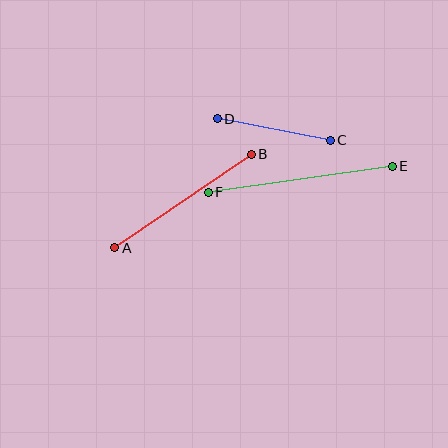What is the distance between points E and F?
The distance is approximately 186 pixels.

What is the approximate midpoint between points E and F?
The midpoint is at approximately (300, 179) pixels.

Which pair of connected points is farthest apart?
Points E and F are farthest apart.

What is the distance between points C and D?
The distance is approximately 115 pixels.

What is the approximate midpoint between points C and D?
The midpoint is at approximately (274, 130) pixels.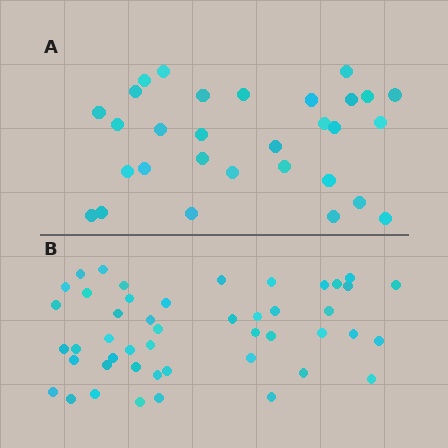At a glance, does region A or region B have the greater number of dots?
Region B (the bottom region) has more dots.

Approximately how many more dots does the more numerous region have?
Region B has approximately 15 more dots than region A.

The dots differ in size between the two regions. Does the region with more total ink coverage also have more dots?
No. Region A has more total ink coverage because its dots are larger, but region B actually contains more individual dots. Total area can be misleading — the number of items is what matters here.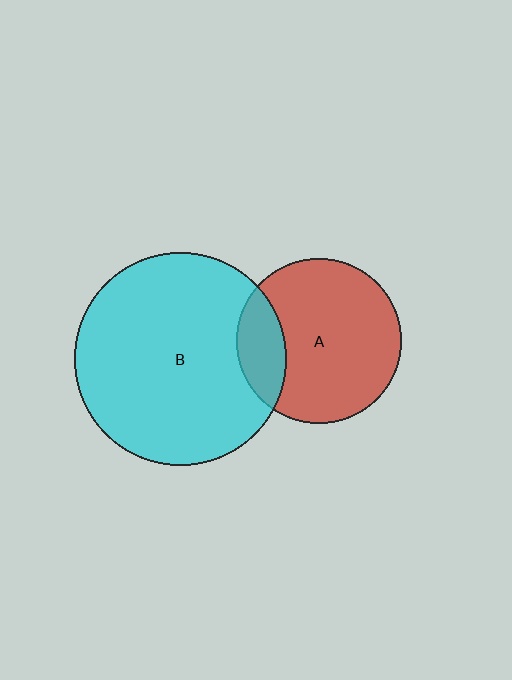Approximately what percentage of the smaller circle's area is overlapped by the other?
Approximately 20%.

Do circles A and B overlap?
Yes.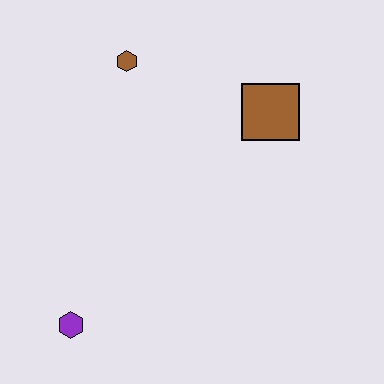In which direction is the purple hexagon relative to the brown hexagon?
The purple hexagon is below the brown hexagon.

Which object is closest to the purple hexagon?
The brown hexagon is closest to the purple hexagon.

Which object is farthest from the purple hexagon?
The brown square is farthest from the purple hexagon.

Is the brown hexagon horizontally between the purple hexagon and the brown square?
Yes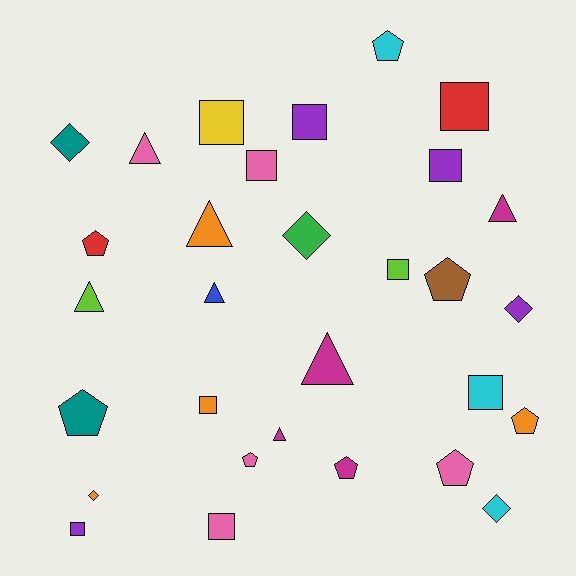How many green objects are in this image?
There is 1 green object.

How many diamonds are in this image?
There are 5 diamonds.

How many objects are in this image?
There are 30 objects.